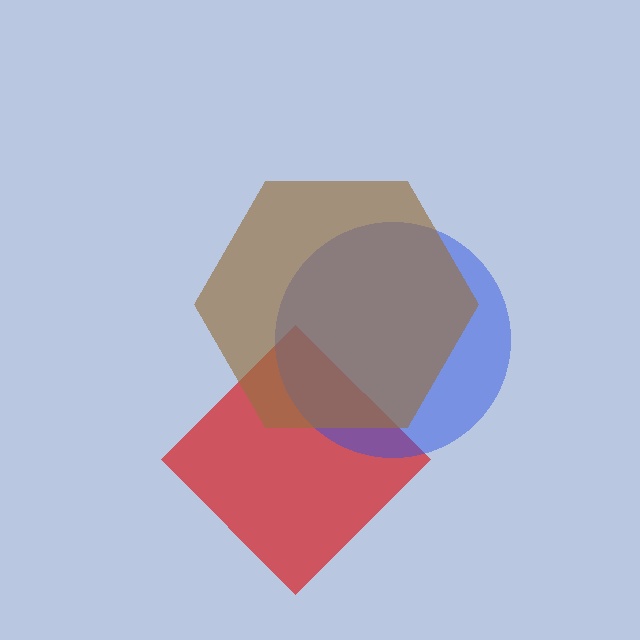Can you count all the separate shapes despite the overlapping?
Yes, there are 3 separate shapes.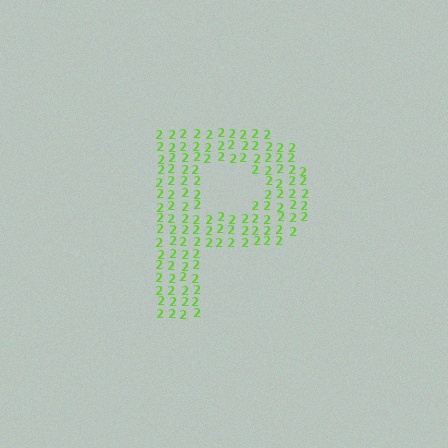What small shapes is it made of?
It is made of small digit 2's.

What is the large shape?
The large shape is the letter P.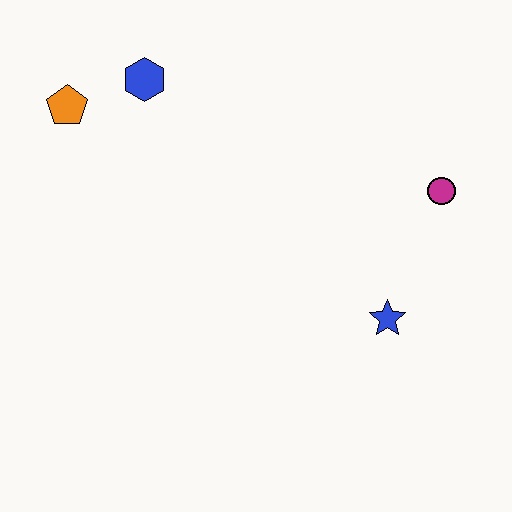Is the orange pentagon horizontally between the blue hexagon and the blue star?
No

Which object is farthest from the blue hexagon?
The blue star is farthest from the blue hexagon.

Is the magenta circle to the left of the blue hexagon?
No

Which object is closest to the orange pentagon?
The blue hexagon is closest to the orange pentagon.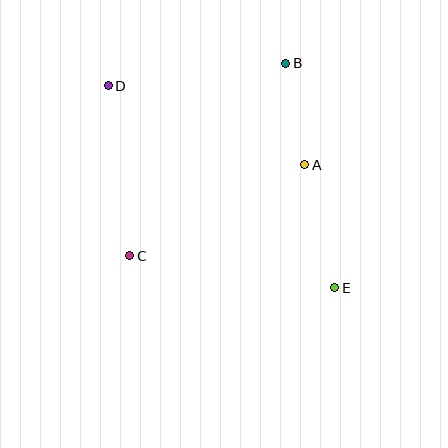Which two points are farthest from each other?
Points D and E are farthest from each other.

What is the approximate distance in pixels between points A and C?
The distance between A and C is approximately 197 pixels.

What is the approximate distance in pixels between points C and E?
The distance between C and E is approximately 207 pixels.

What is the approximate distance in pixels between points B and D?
The distance between B and D is approximately 179 pixels.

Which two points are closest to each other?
Points A and B are closest to each other.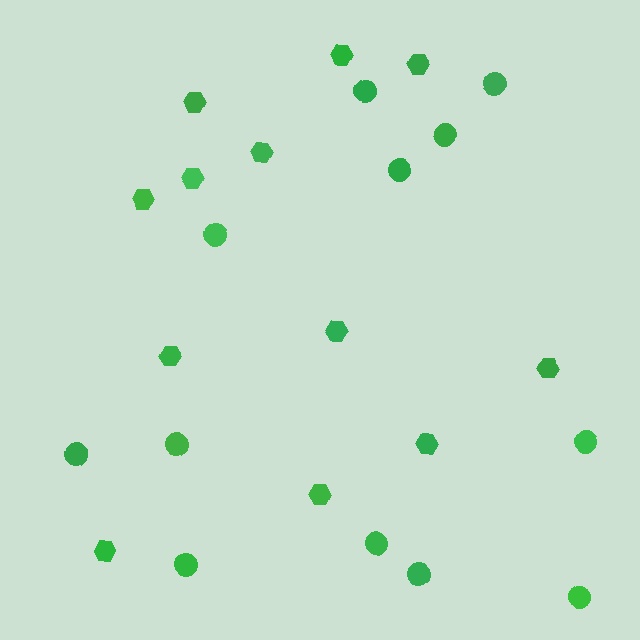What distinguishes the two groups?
There are 2 groups: one group of hexagons (12) and one group of circles (12).